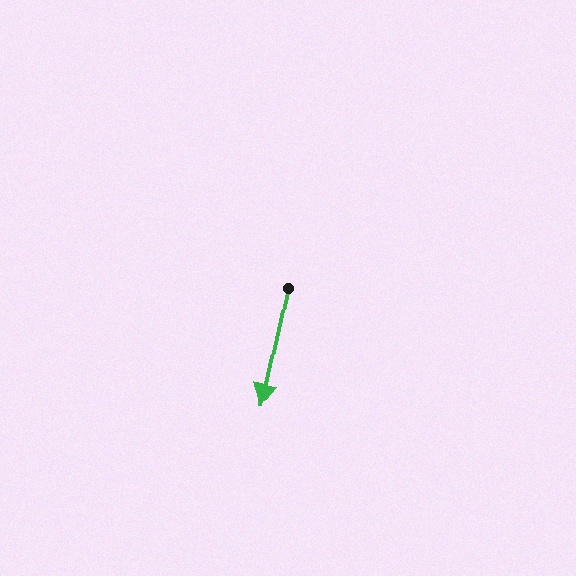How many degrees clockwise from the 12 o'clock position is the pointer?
Approximately 192 degrees.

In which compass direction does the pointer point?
South.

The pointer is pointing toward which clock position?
Roughly 6 o'clock.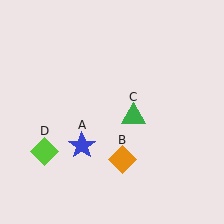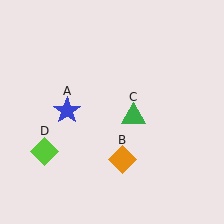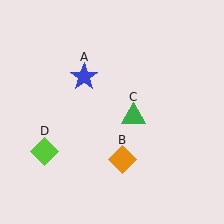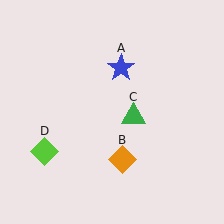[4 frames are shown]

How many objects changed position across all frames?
1 object changed position: blue star (object A).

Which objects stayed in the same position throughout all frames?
Orange diamond (object B) and green triangle (object C) and lime diamond (object D) remained stationary.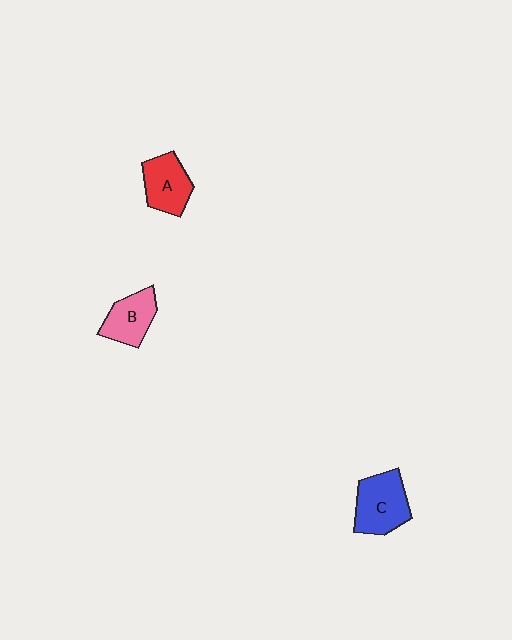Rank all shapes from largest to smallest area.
From largest to smallest: C (blue), A (red), B (pink).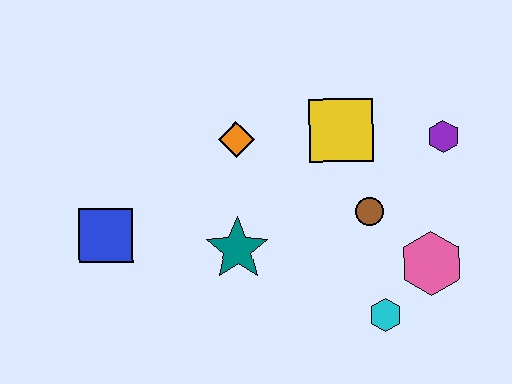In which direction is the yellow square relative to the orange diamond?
The yellow square is to the right of the orange diamond.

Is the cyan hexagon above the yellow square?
No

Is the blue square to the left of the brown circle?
Yes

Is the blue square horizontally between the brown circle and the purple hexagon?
No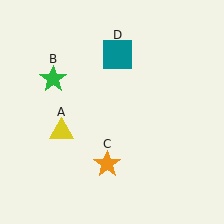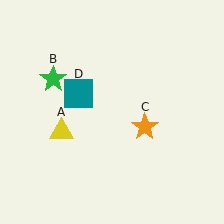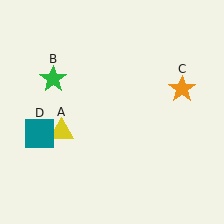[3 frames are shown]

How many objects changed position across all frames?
2 objects changed position: orange star (object C), teal square (object D).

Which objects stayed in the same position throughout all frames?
Yellow triangle (object A) and green star (object B) remained stationary.